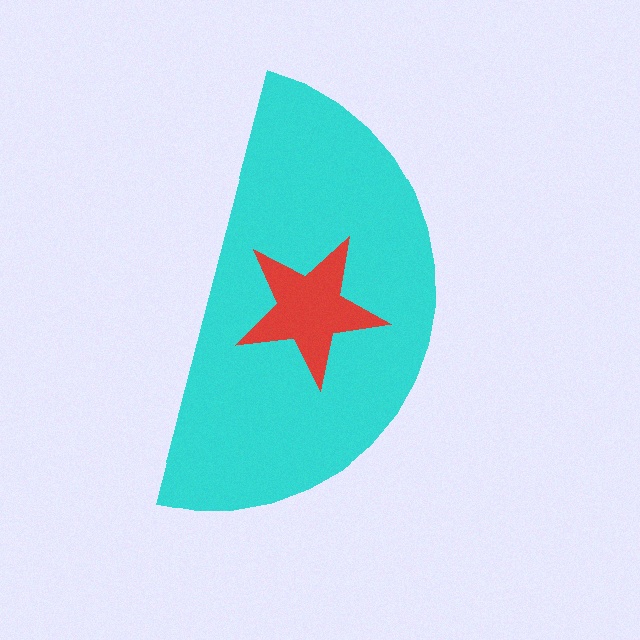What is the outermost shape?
The cyan semicircle.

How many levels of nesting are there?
2.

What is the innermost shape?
The red star.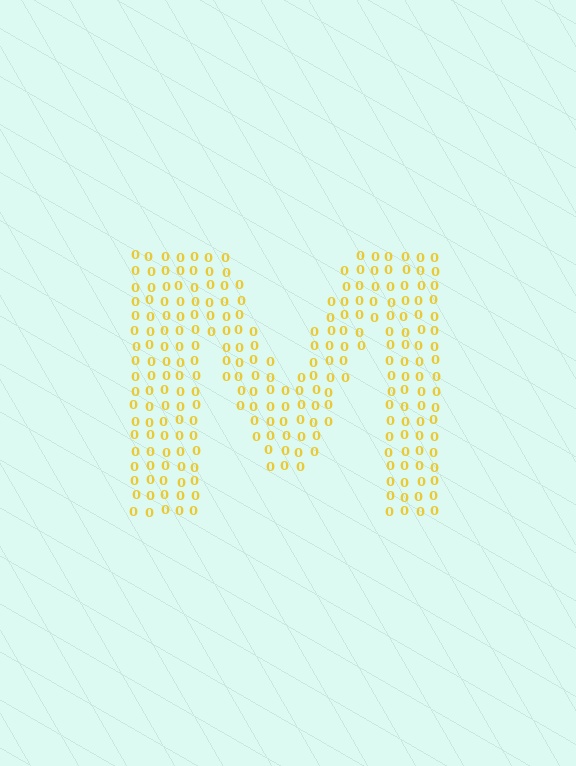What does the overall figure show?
The overall figure shows the letter M.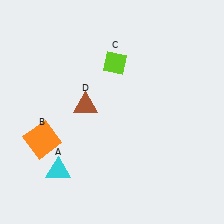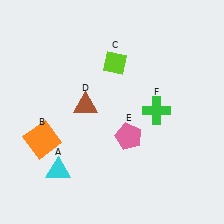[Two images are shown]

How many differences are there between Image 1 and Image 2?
There are 2 differences between the two images.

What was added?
A pink pentagon (E), a green cross (F) were added in Image 2.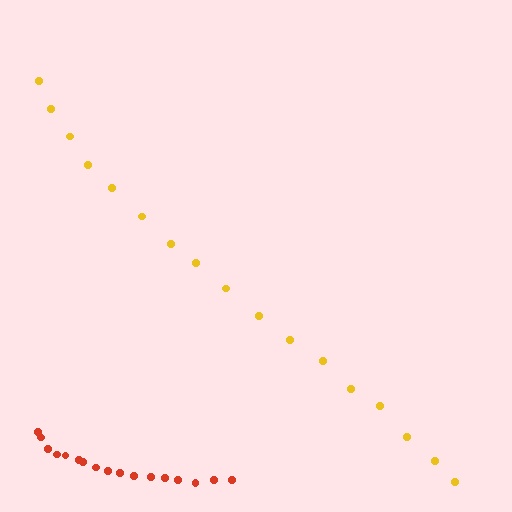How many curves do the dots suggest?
There are 2 distinct paths.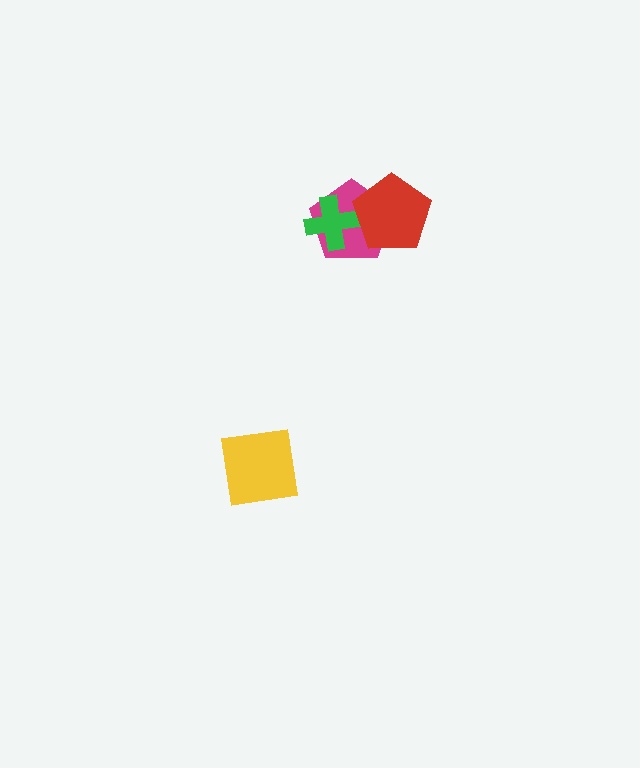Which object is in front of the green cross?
The red pentagon is in front of the green cross.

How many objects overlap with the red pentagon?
2 objects overlap with the red pentagon.